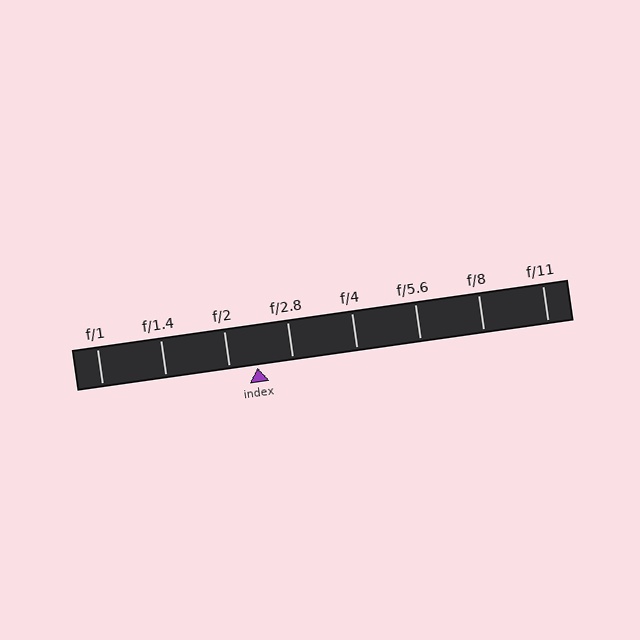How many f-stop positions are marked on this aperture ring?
There are 8 f-stop positions marked.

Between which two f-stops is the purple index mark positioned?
The index mark is between f/2 and f/2.8.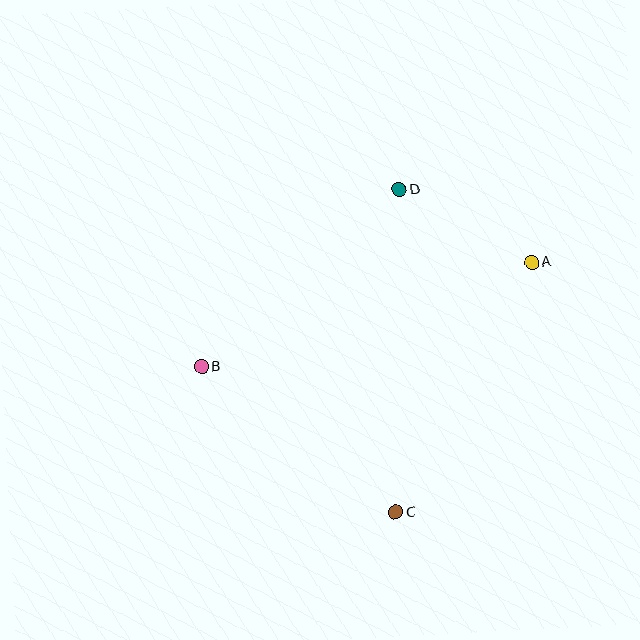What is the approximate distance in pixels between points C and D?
The distance between C and D is approximately 323 pixels.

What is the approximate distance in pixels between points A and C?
The distance between A and C is approximately 284 pixels.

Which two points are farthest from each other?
Points A and B are farthest from each other.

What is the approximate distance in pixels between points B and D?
The distance between B and D is approximately 266 pixels.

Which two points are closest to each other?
Points A and D are closest to each other.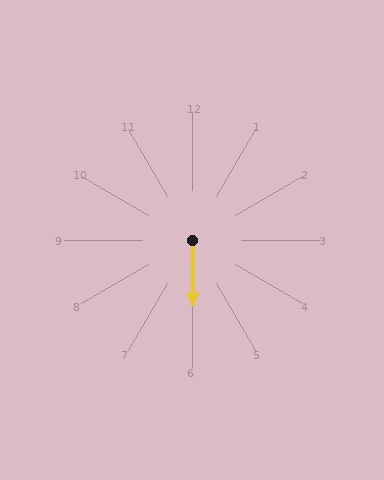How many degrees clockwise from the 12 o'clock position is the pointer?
Approximately 179 degrees.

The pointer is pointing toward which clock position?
Roughly 6 o'clock.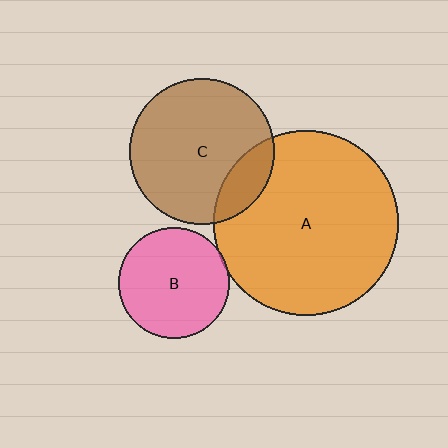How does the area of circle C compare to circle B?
Approximately 1.7 times.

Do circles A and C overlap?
Yes.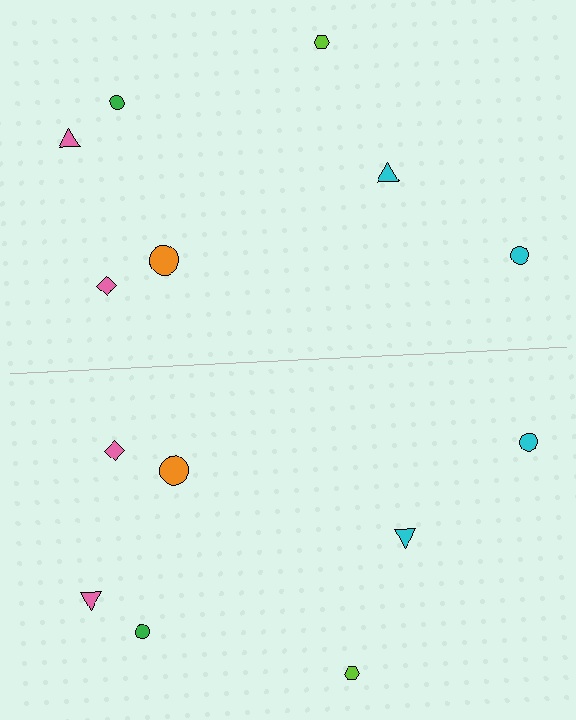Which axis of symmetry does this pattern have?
The pattern has a horizontal axis of symmetry running through the center of the image.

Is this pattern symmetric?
Yes, this pattern has bilateral (reflection) symmetry.